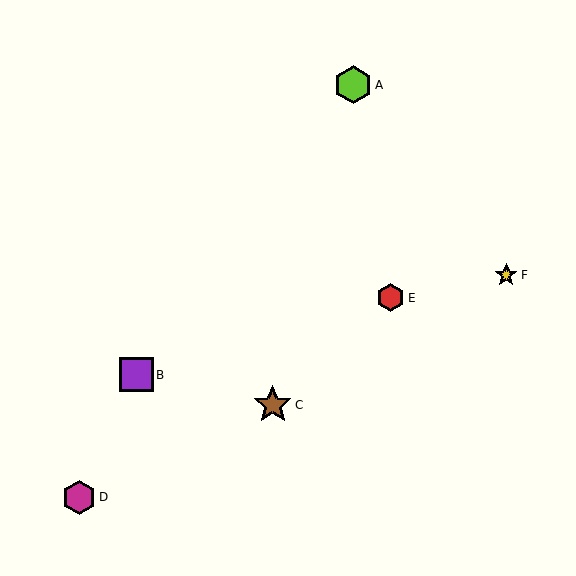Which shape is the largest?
The lime hexagon (labeled A) is the largest.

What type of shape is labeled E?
Shape E is a red hexagon.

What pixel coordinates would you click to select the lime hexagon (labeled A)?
Click at (353, 85) to select the lime hexagon A.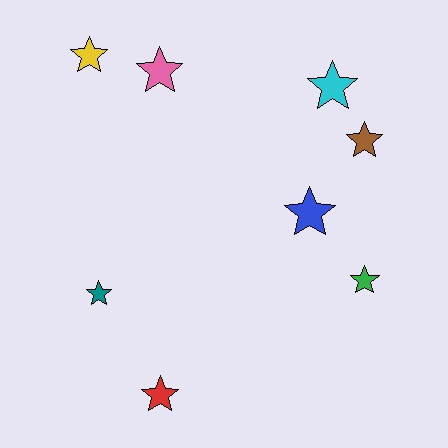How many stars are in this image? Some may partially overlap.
There are 8 stars.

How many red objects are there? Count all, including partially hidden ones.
There is 1 red object.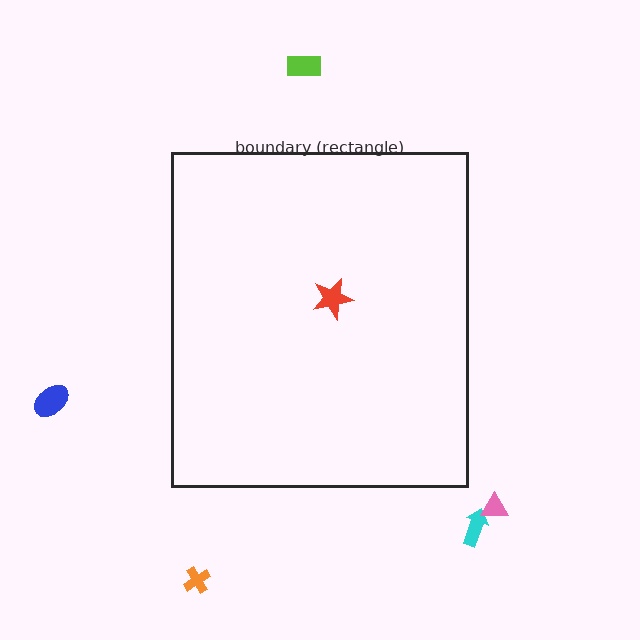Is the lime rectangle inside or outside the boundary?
Outside.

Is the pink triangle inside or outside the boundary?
Outside.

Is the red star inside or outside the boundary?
Inside.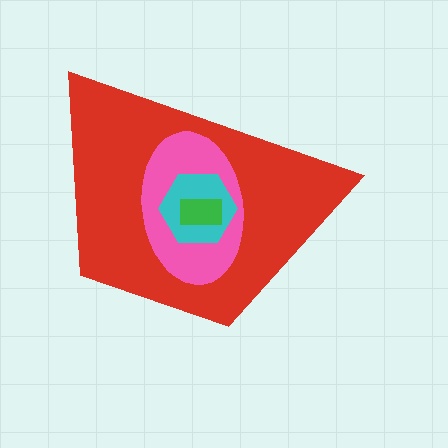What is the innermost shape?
The green rectangle.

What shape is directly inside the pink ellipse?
The cyan hexagon.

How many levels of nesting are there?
4.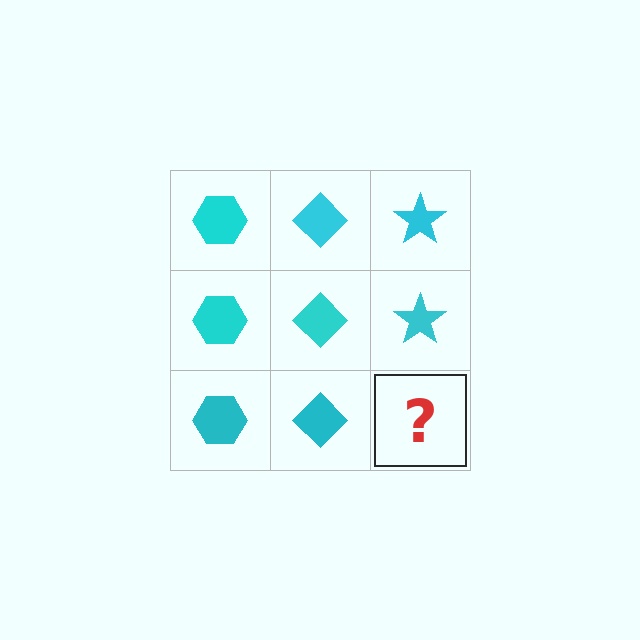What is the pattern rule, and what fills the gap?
The rule is that each column has a consistent shape. The gap should be filled with a cyan star.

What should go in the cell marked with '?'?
The missing cell should contain a cyan star.